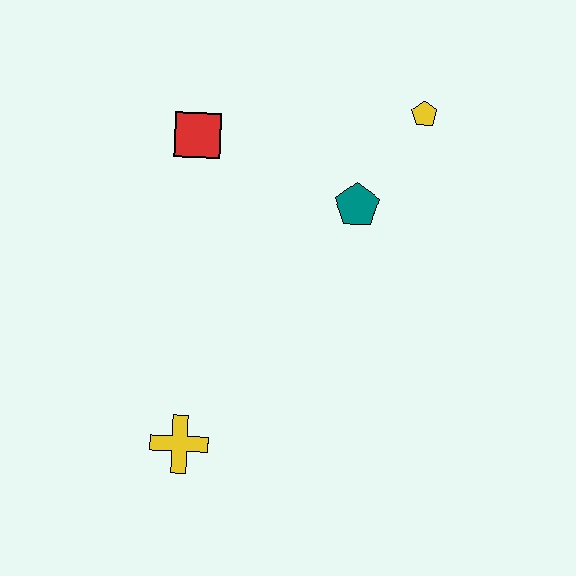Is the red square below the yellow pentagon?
Yes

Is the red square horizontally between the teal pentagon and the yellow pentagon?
No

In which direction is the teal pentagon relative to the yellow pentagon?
The teal pentagon is below the yellow pentagon.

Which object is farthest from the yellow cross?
The yellow pentagon is farthest from the yellow cross.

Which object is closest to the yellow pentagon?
The teal pentagon is closest to the yellow pentagon.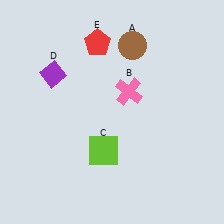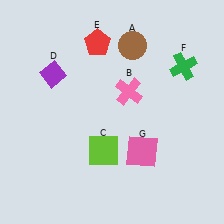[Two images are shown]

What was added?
A green cross (F), a pink square (G) were added in Image 2.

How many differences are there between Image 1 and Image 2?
There are 2 differences between the two images.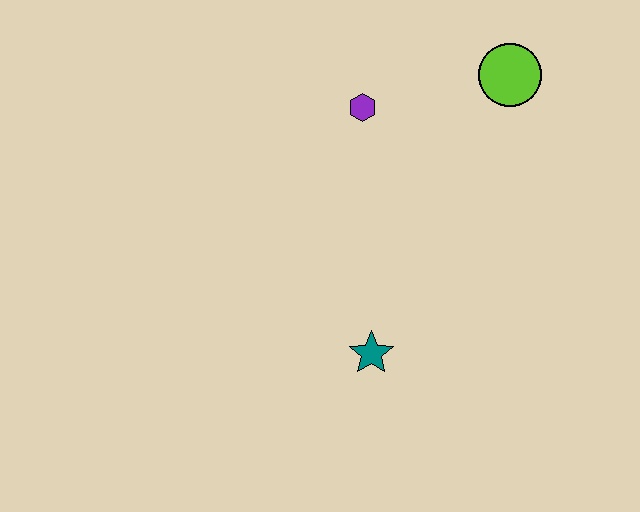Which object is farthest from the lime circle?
The teal star is farthest from the lime circle.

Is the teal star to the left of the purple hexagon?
No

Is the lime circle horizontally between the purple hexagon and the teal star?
No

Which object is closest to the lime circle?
The purple hexagon is closest to the lime circle.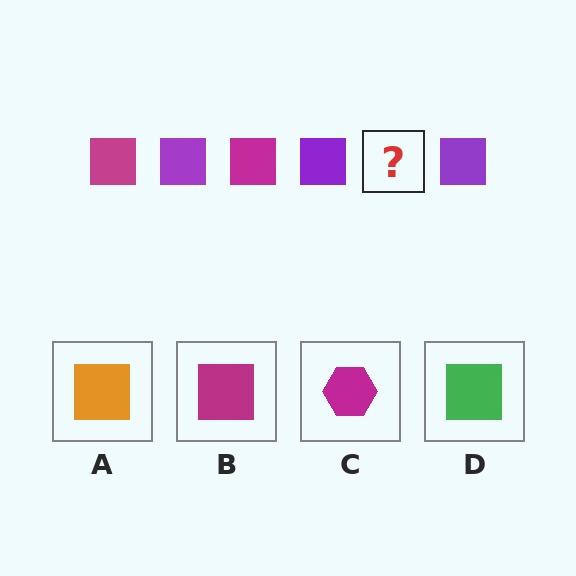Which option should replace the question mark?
Option B.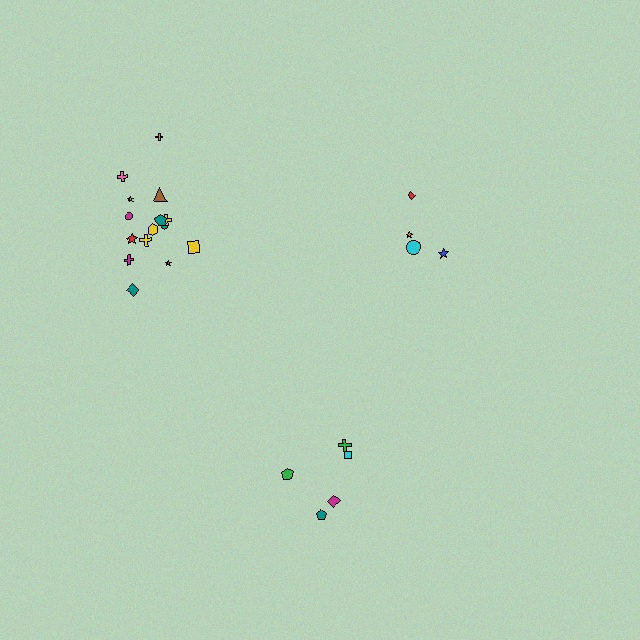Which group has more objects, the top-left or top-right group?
The top-left group.